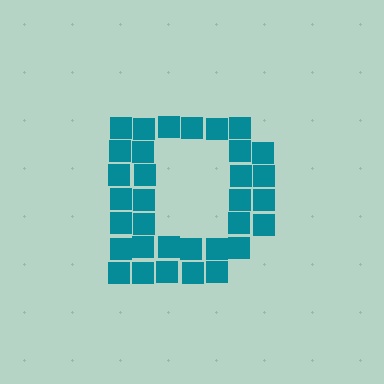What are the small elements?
The small elements are squares.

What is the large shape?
The large shape is the letter D.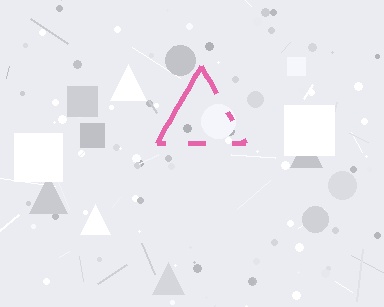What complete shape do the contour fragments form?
The contour fragments form a triangle.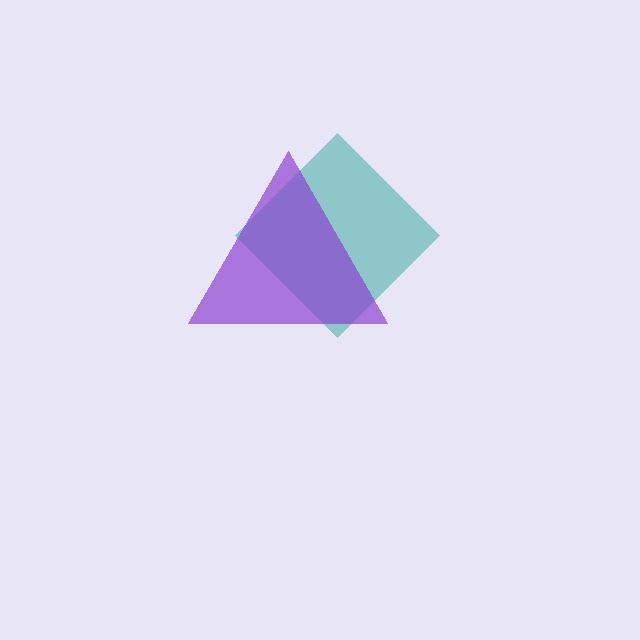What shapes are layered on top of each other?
The layered shapes are: a teal diamond, a purple triangle.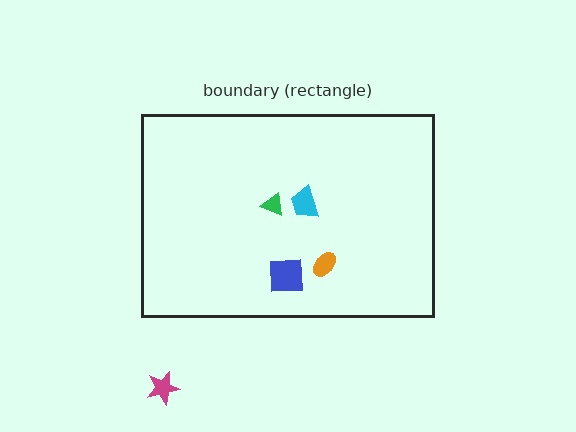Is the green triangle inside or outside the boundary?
Inside.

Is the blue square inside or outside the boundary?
Inside.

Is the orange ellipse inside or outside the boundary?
Inside.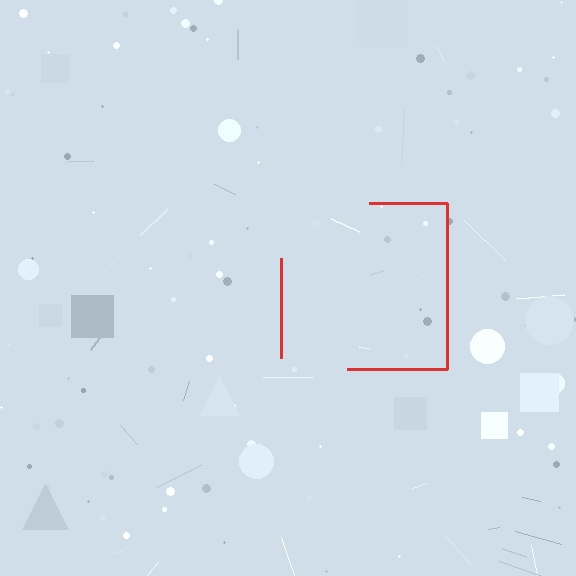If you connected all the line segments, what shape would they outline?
They would outline a square.